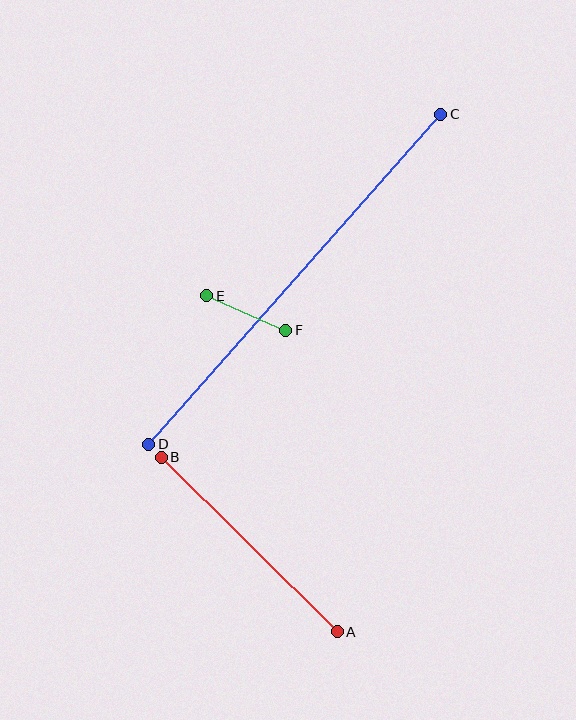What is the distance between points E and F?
The distance is approximately 86 pixels.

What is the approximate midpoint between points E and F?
The midpoint is at approximately (246, 313) pixels.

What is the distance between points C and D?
The distance is approximately 441 pixels.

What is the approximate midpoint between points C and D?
The midpoint is at approximately (295, 279) pixels.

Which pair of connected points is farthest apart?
Points C and D are farthest apart.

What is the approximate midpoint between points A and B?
The midpoint is at approximately (249, 545) pixels.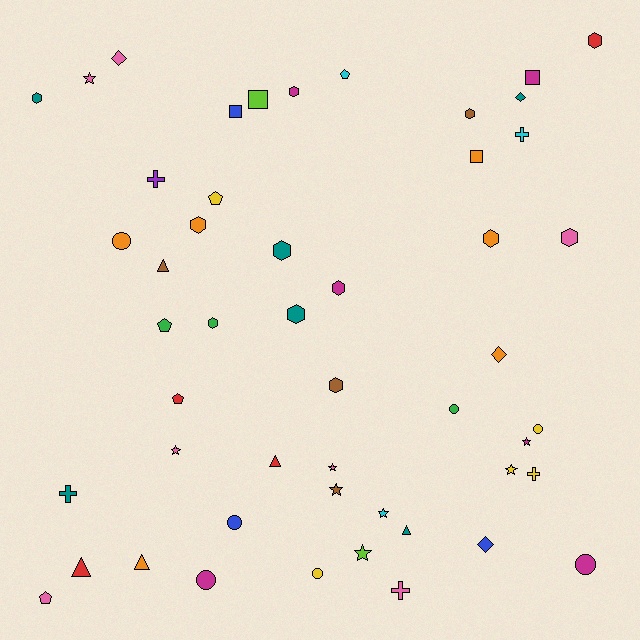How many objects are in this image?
There are 50 objects.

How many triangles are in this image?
There are 5 triangles.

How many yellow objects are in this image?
There are 5 yellow objects.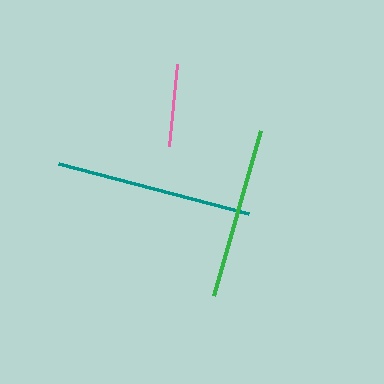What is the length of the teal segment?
The teal segment is approximately 197 pixels long.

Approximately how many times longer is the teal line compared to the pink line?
The teal line is approximately 2.4 times the length of the pink line.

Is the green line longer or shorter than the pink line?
The green line is longer than the pink line.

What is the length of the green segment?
The green segment is approximately 171 pixels long.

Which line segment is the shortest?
The pink line is the shortest at approximately 82 pixels.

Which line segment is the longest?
The teal line is the longest at approximately 197 pixels.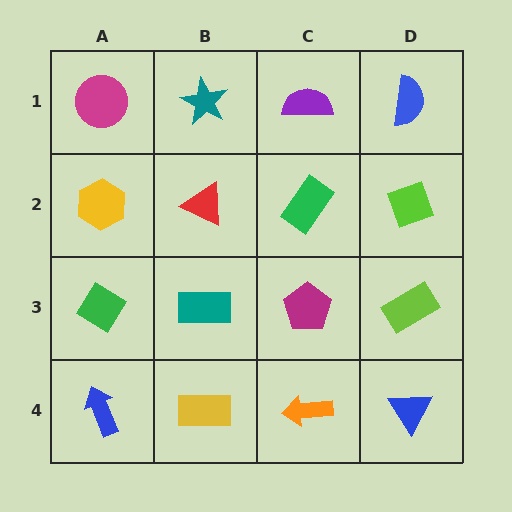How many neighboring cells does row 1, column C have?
3.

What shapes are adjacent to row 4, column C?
A magenta pentagon (row 3, column C), a yellow rectangle (row 4, column B), a blue triangle (row 4, column D).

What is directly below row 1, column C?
A green rectangle.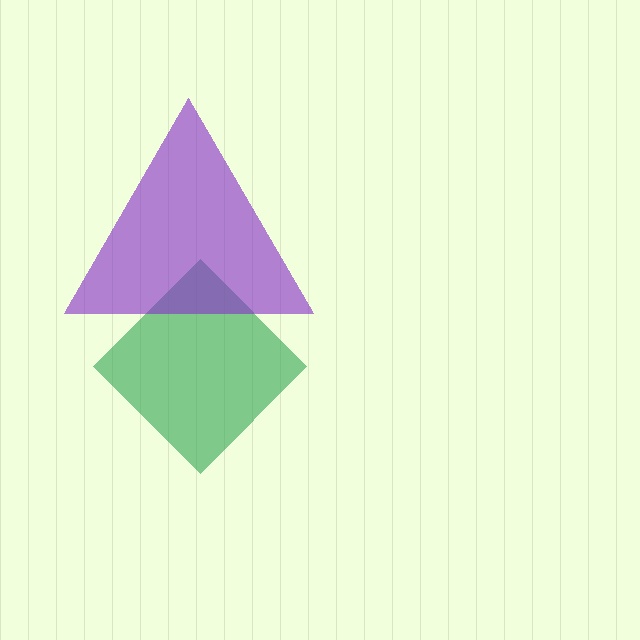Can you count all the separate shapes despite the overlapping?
Yes, there are 2 separate shapes.